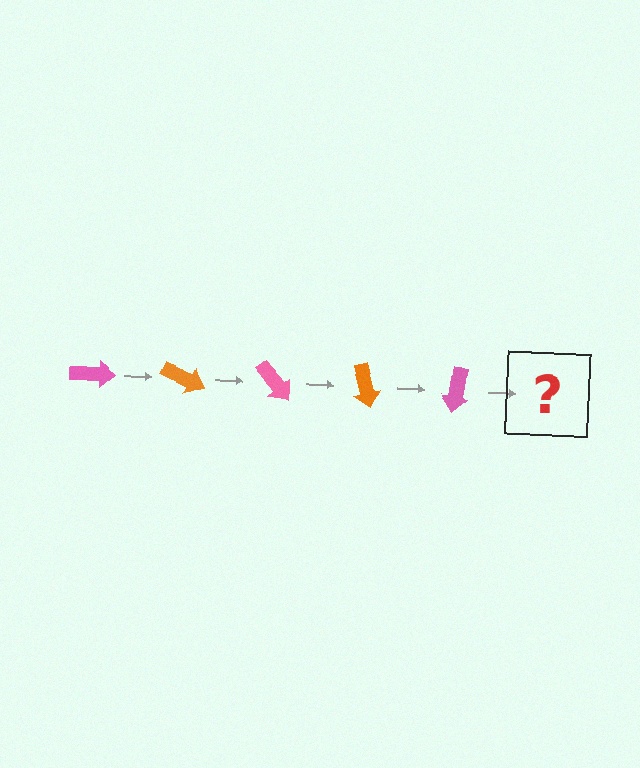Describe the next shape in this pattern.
It should be an orange arrow, rotated 125 degrees from the start.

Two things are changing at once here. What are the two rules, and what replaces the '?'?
The two rules are that it rotates 25 degrees each step and the color cycles through pink and orange. The '?' should be an orange arrow, rotated 125 degrees from the start.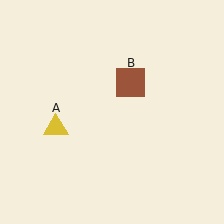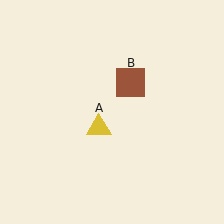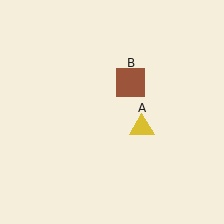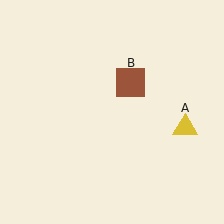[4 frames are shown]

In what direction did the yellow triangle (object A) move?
The yellow triangle (object A) moved right.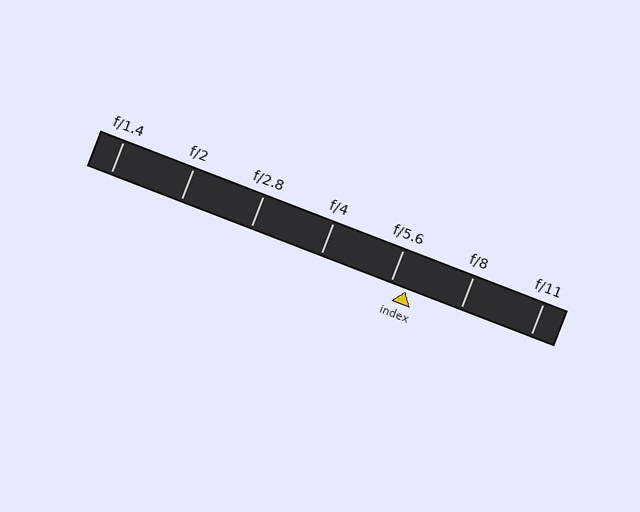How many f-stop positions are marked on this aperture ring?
There are 7 f-stop positions marked.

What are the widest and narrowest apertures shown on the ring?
The widest aperture shown is f/1.4 and the narrowest is f/11.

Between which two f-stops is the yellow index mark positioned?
The index mark is between f/5.6 and f/8.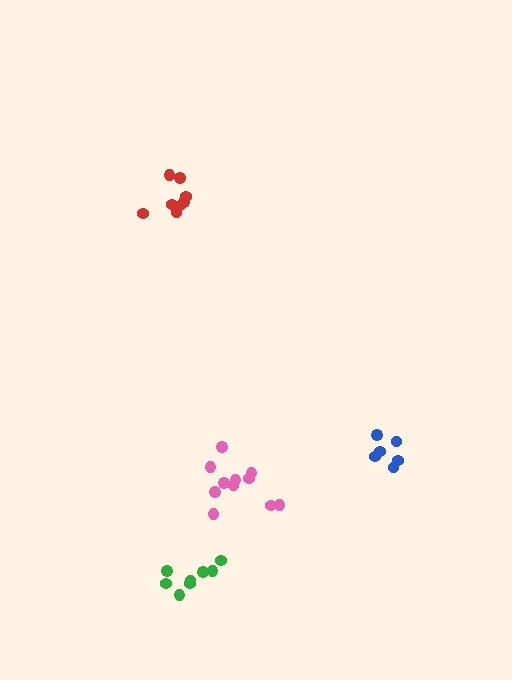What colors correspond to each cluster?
The clusters are colored: red, green, pink, blue.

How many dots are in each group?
Group 1: 8 dots, Group 2: 8 dots, Group 3: 11 dots, Group 4: 6 dots (33 total).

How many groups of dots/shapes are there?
There are 4 groups.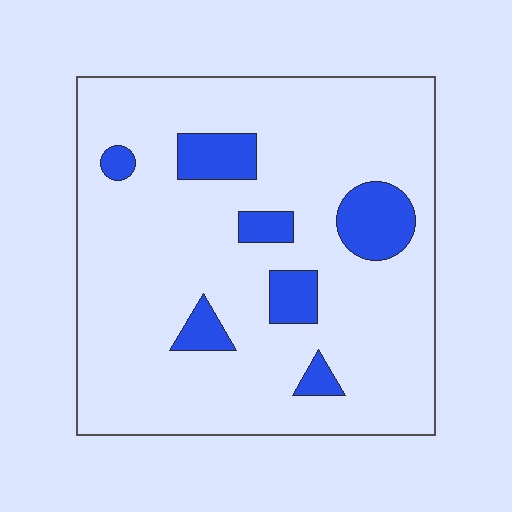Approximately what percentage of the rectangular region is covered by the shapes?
Approximately 15%.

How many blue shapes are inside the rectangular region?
7.